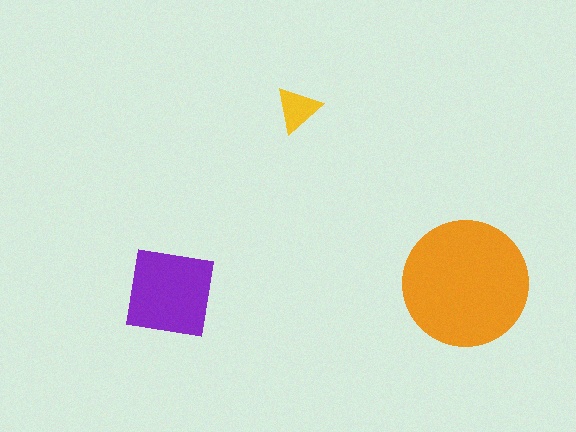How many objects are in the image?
There are 3 objects in the image.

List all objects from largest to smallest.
The orange circle, the purple square, the yellow triangle.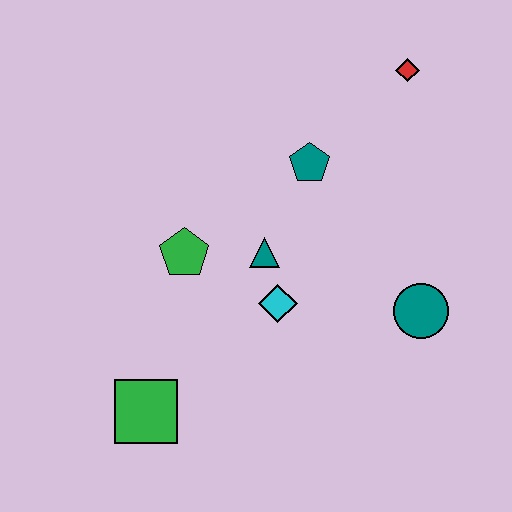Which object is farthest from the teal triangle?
The red diamond is farthest from the teal triangle.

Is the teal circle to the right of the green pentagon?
Yes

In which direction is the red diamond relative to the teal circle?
The red diamond is above the teal circle.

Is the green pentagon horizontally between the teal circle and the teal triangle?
No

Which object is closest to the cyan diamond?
The teal triangle is closest to the cyan diamond.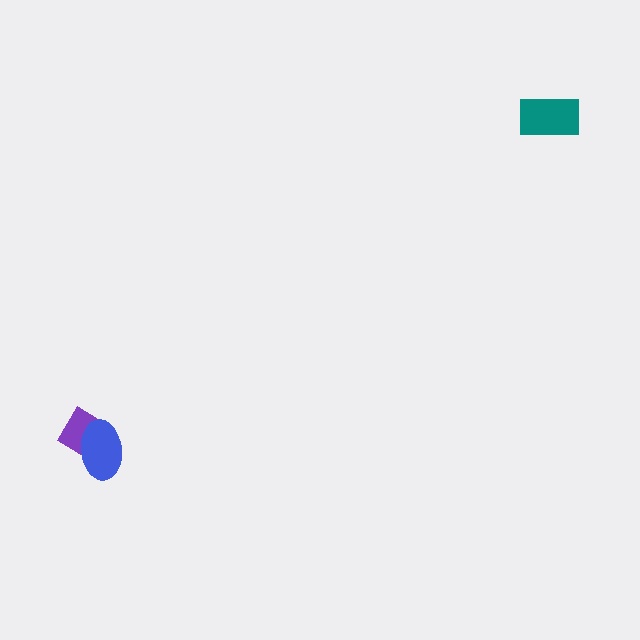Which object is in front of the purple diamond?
The blue ellipse is in front of the purple diamond.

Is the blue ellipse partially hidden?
No, no other shape covers it.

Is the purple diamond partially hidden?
Yes, it is partially covered by another shape.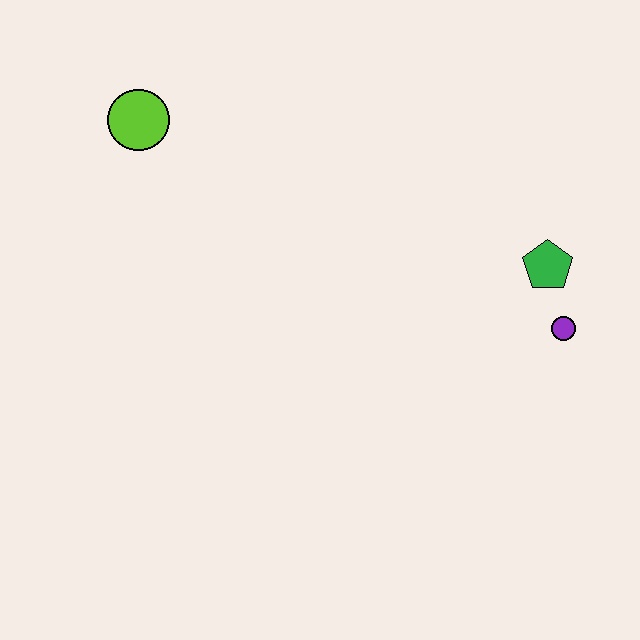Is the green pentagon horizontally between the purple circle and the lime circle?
Yes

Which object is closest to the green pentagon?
The purple circle is closest to the green pentagon.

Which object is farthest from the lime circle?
The purple circle is farthest from the lime circle.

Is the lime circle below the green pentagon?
No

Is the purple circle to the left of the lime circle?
No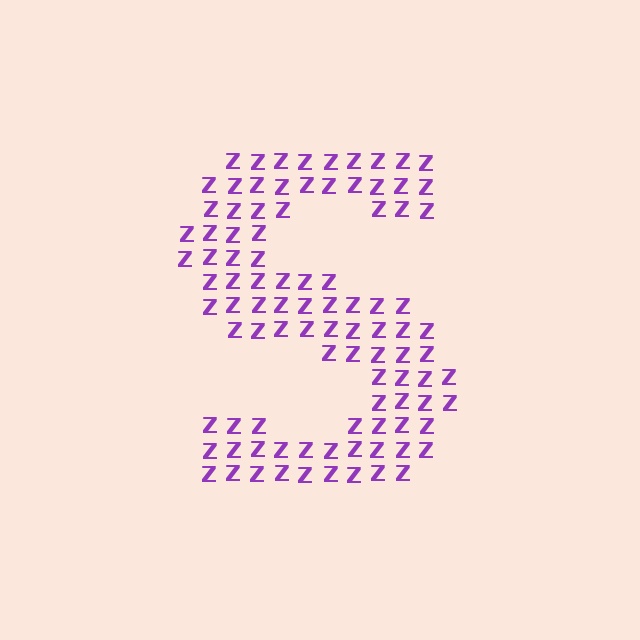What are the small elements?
The small elements are letter Z's.